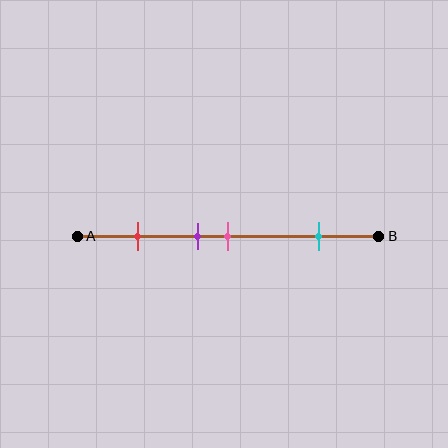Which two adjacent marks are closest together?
The purple and pink marks are the closest adjacent pair.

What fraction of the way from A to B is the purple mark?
The purple mark is approximately 40% (0.4) of the way from A to B.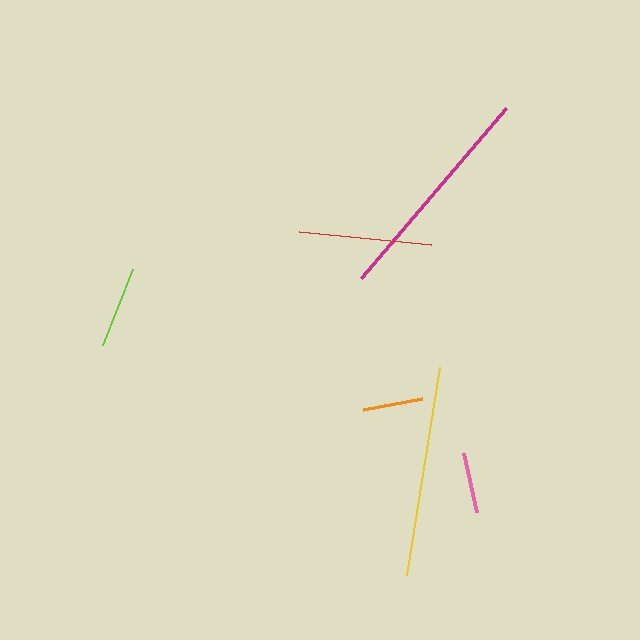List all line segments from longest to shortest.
From longest to shortest: magenta, yellow, red, lime, orange, pink.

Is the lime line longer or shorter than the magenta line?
The magenta line is longer than the lime line.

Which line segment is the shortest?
The pink line is the shortest at approximately 60 pixels.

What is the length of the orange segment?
The orange segment is approximately 61 pixels long.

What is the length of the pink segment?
The pink segment is approximately 60 pixels long.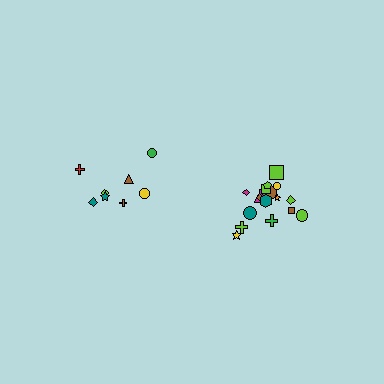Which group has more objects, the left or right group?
The right group.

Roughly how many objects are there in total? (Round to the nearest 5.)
Roughly 25 objects in total.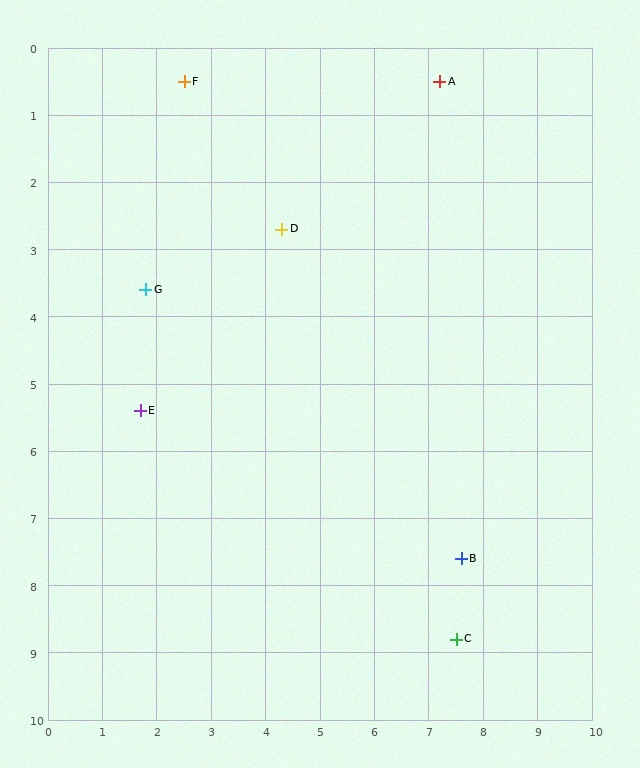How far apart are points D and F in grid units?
Points D and F are about 2.8 grid units apart.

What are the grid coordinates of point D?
Point D is at approximately (4.3, 2.7).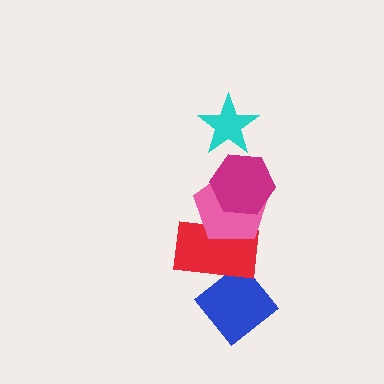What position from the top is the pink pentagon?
The pink pentagon is 3rd from the top.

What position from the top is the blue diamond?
The blue diamond is 5th from the top.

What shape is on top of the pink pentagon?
The magenta hexagon is on top of the pink pentagon.